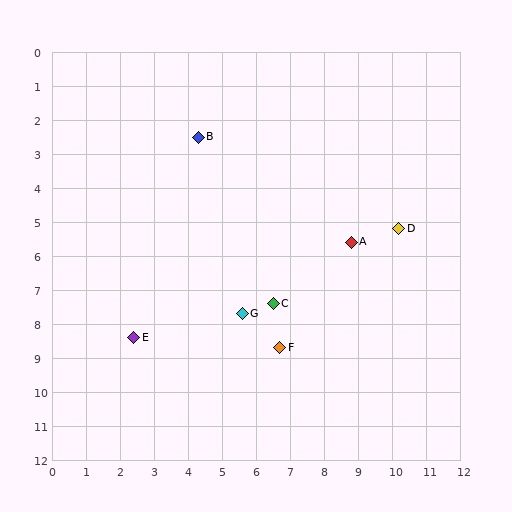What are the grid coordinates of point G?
Point G is at approximately (5.6, 7.7).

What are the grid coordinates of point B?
Point B is at approximately (4.3, 2.5).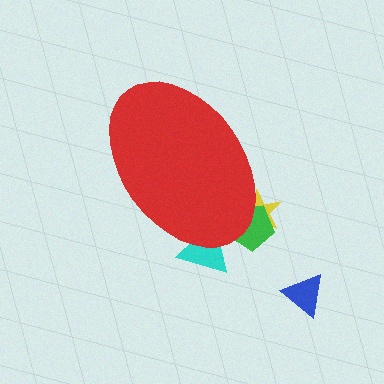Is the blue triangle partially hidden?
No, the blue triangle is fully visible.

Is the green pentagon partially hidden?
Yes, the green pentagon is partially hidden behind the red ellipse.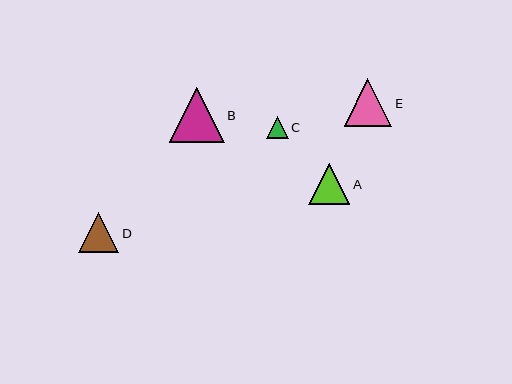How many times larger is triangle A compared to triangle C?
Triangle A is approximately 1.9 times the size of triangle C.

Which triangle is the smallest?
Triangle C is the smallest with a size of approximately 22 pixels.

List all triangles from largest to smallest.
From largest to smallest: B, E, A, D, C.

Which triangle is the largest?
Triangle B is the largest with a size of approximately 55 pixels.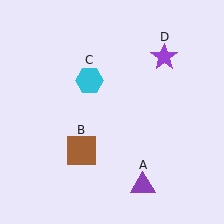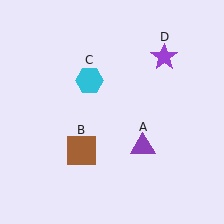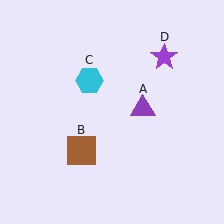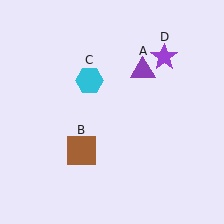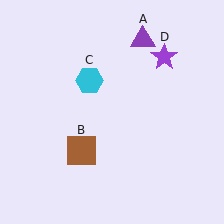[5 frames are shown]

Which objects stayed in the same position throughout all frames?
Brown square (object B) and cyan hexagon (object C) and purple star (object D) remained stationary.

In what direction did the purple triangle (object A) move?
The purple triangle (object A) moved up.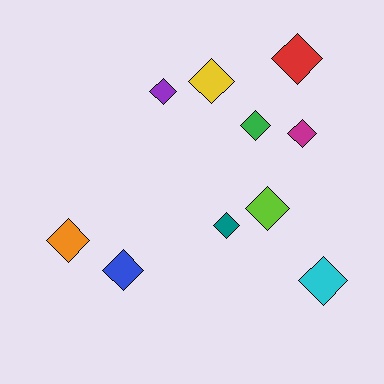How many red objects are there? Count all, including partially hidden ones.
There is 1 red object.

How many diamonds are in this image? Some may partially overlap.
There are 10 diamonds.